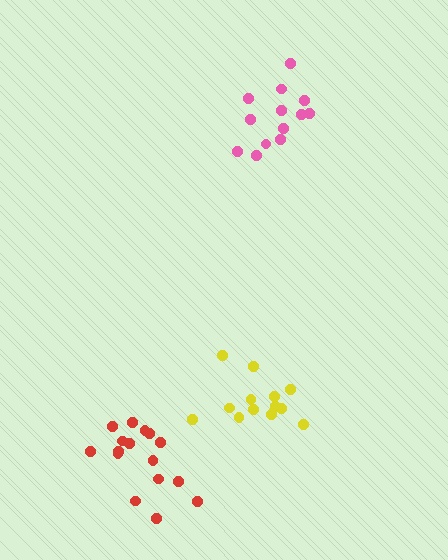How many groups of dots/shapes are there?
There are 3 groups.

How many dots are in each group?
Group 1: 13 dots, Group 2: 13 dots, Group 3: 16 dots (42 total).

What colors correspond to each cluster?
The clusters are colored: pink, yellow, red.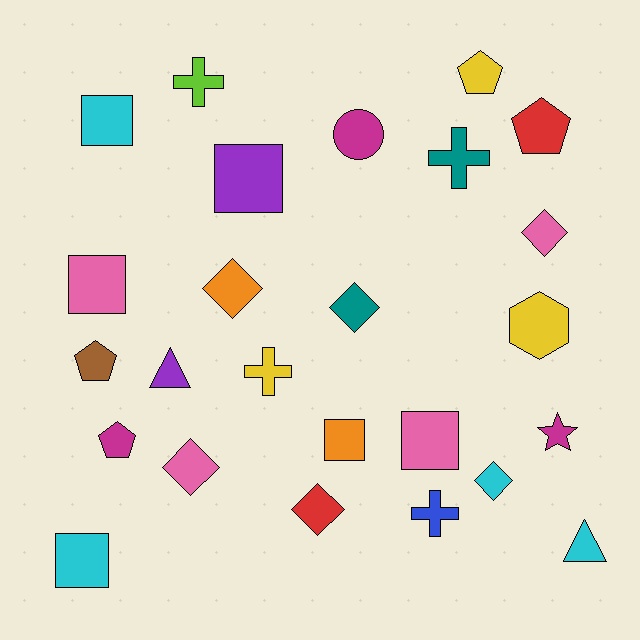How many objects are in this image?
There are 25 objects.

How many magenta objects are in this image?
There are 3 magenta objects.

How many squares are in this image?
There are 6 squares.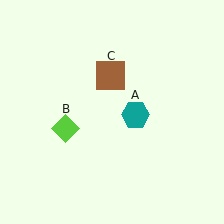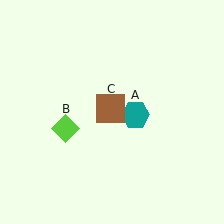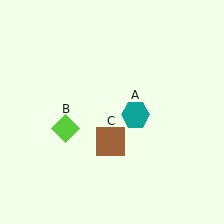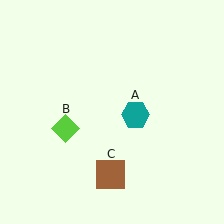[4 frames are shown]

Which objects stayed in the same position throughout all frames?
Teal hexagon (object A) and lime diamond (object B) remained stationary.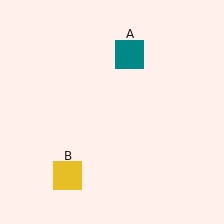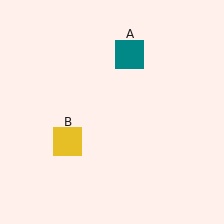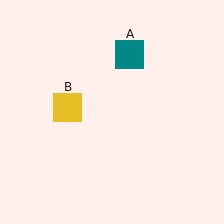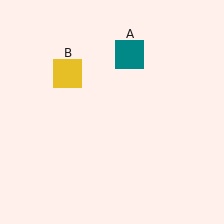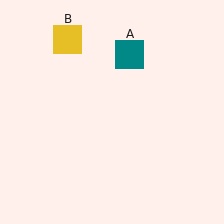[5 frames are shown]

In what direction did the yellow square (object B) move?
The yellow square (object B) moved up.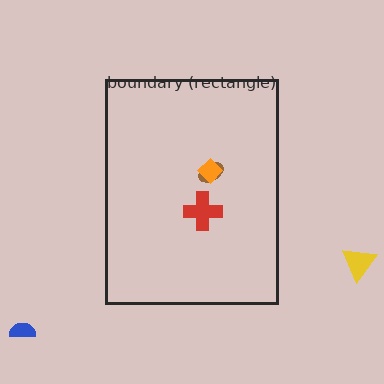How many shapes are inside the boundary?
3 inside, 2 outside.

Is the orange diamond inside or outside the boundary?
Inside.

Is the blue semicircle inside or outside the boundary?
Outside.